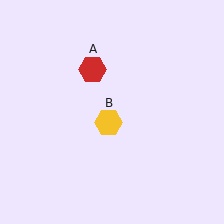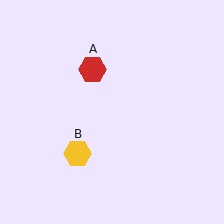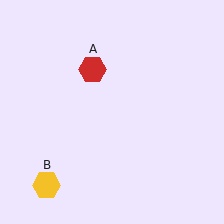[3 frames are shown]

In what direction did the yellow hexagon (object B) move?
The yellow hexagon (object B) moved down and to the left.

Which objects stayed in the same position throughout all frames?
Red hexagon (object A) remained stationary.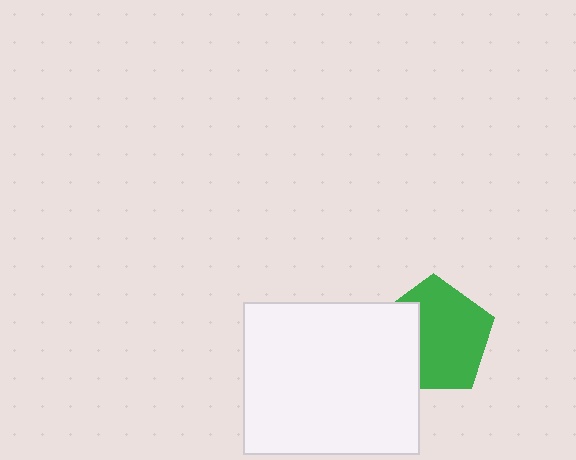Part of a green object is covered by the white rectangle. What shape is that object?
It is a pentagon.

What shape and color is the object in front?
The object in front is a white rectangle.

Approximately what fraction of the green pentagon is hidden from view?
Roughly 31% of the green pentagon is hidden behind the white rectangle.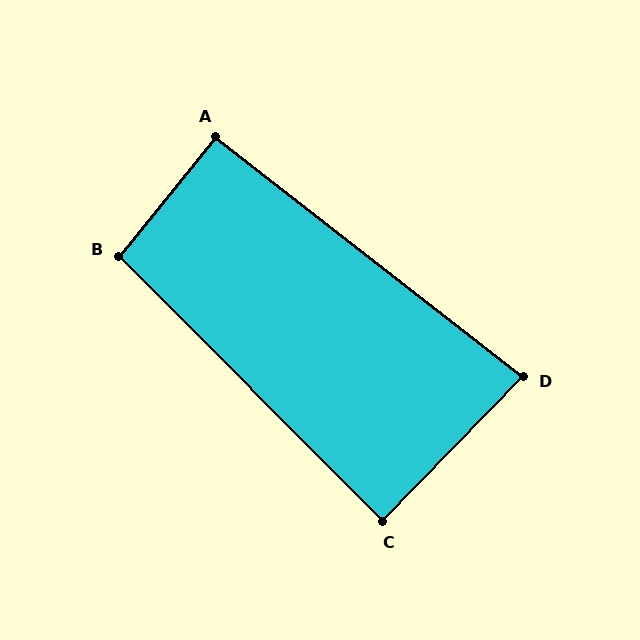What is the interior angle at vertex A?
Approximately 91 degrees (approximately right).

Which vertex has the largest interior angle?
B, at approximately 96 degrees.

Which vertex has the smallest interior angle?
D, at approximately 84 degrees.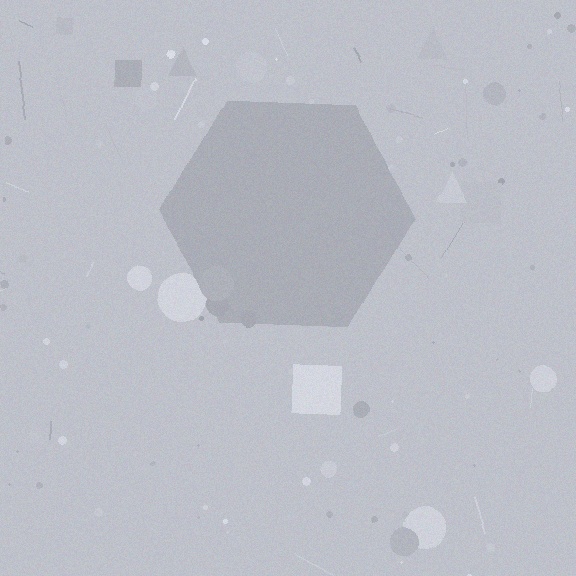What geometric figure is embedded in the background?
A hexagon is embedded in the background.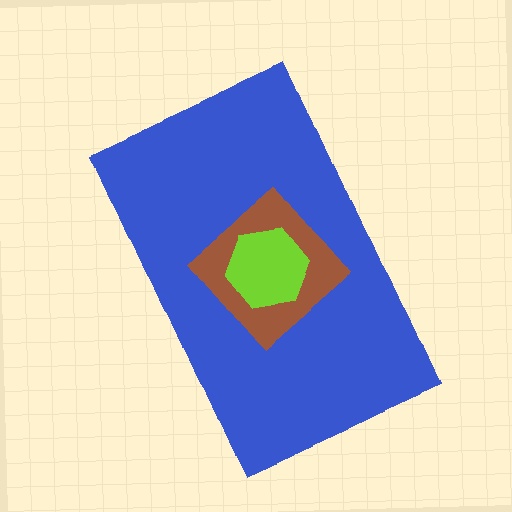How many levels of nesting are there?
3.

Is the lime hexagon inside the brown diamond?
Yes.